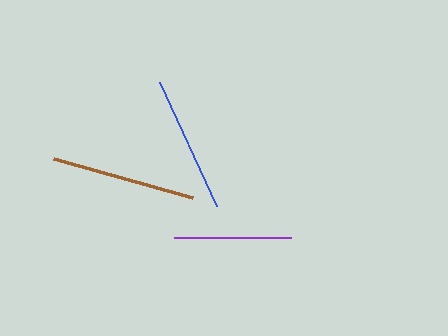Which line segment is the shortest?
The purple line is the shortest at approximately 117 pixels.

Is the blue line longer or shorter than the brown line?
The brown line is longer than the blue line.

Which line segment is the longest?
The brown line is the longest at approximately 145 pixels.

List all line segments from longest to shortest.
From longest to shortest: brown, blue, purple.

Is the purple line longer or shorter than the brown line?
The brown line is longer than the purple line.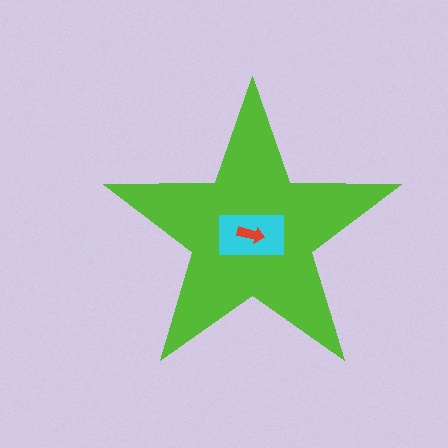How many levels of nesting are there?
3.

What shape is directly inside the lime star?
The cyan rectangle.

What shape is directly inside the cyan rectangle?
The red arrow.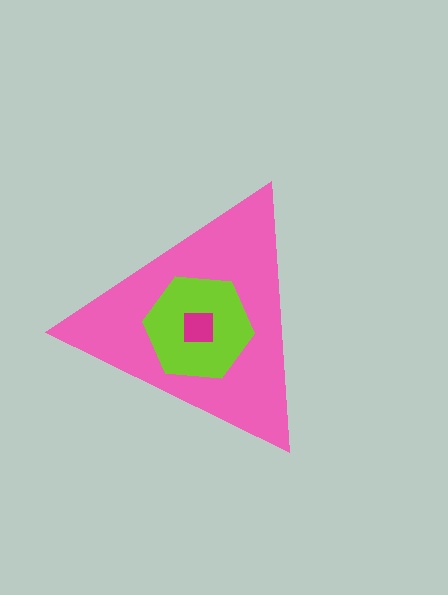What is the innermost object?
The magenta square.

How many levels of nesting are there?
3.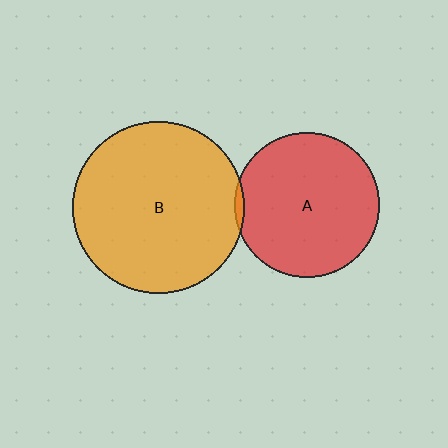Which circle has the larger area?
Circle B (orange).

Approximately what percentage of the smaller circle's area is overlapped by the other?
Approximately 5%.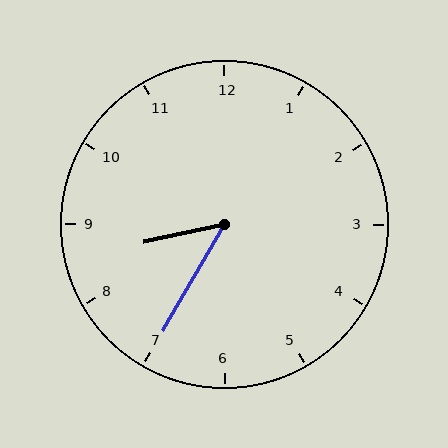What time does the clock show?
8:35.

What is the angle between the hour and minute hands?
Approximately 48 degrees.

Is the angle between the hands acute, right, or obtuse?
It is acute.